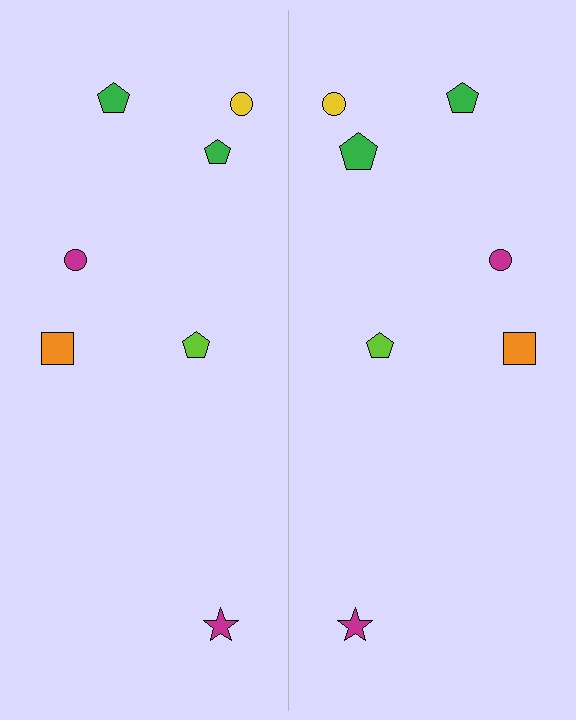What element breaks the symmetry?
The green pentagon on the right side has a different size than its mirror counterpart.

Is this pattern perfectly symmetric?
No, the pattern is not perfectly symmetric. The green pentagon on the right side has a different size than its mirror counterpart.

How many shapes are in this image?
There are 14 shapes in this image.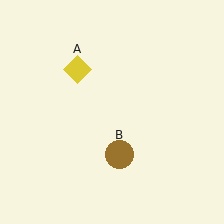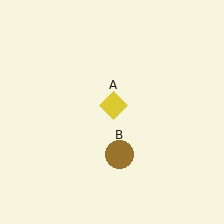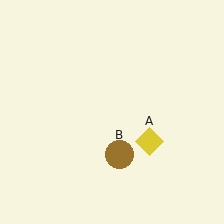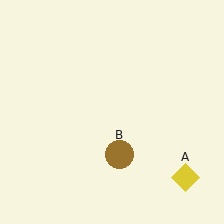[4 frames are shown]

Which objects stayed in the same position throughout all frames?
Brown circle (object B) remained stationary.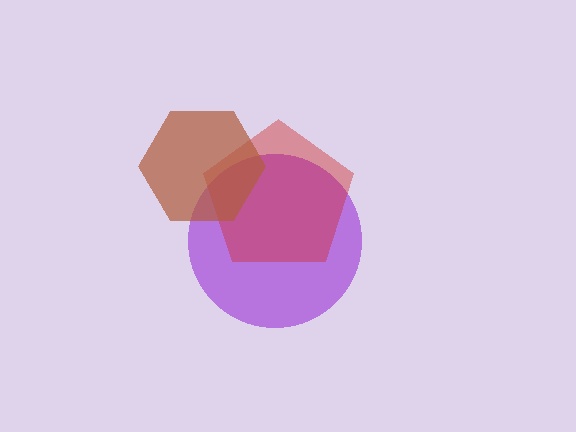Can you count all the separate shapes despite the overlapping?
Yes, there are 3 separate shapes.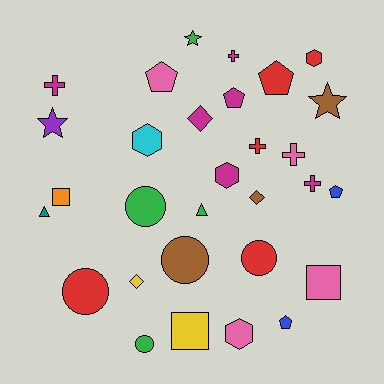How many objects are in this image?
There are 30 objects.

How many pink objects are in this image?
There are 4 pink objects.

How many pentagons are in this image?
There are 5 pentagons.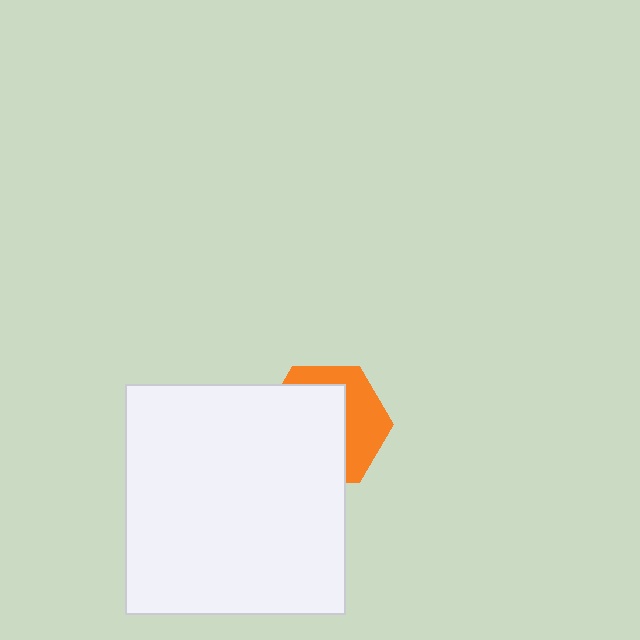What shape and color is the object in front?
The object in front is a white rectangle.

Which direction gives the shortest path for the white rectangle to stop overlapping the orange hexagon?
Moving toward the lower-left gives the shortest separation.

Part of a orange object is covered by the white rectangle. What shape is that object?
It is a hexagon.